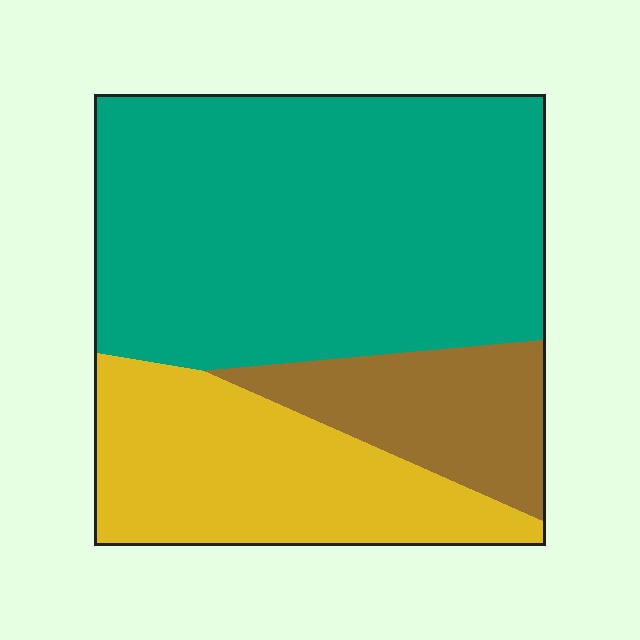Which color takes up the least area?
Brown, at roughly 15%.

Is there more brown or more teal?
Teal.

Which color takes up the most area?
Teal, at roughly 60%.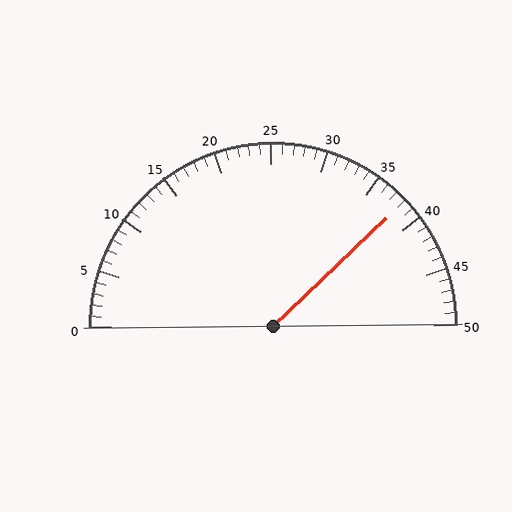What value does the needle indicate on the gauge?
The needle indicates approximately 38.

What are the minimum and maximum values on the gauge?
The gauge ranges from 0 to 50.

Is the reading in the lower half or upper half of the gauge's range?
The reading is in the upper half of the range (0 to 50).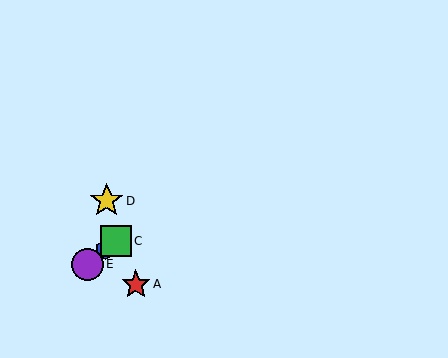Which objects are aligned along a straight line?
Objects B, C, E are aligned along a straight line.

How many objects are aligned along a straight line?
3 objects (B, C, E) are aligned along a straight line.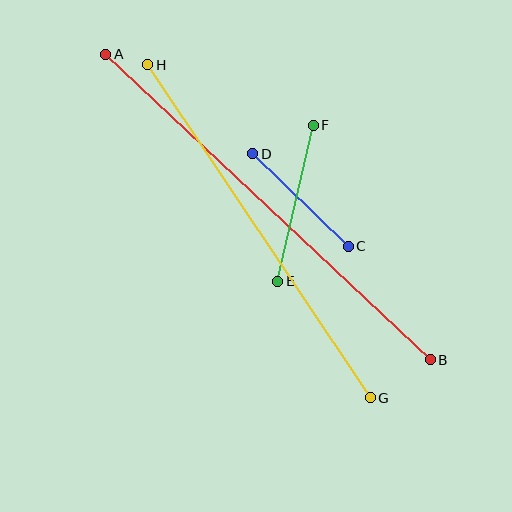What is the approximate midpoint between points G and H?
The midpoint is at approximately (259, 231) pixels.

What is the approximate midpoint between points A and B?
The midpoint is at approximately (268, 207) pixels.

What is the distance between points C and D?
The distance is approximately 133 pixels.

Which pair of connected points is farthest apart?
Points A and B are farthest apart.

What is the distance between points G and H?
The distance is approximately 401 pixels.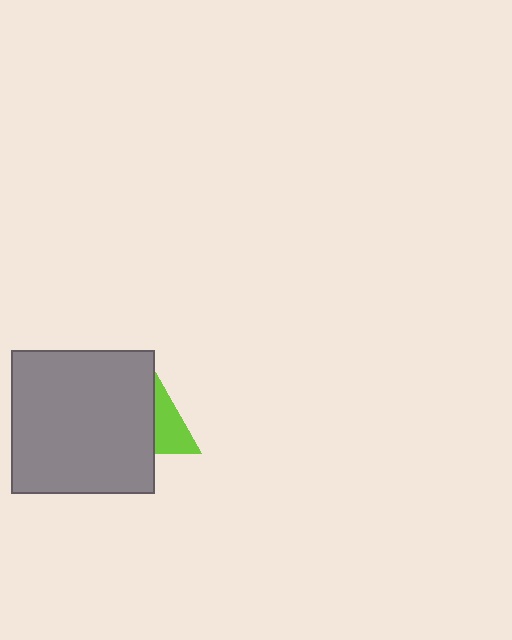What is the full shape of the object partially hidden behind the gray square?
The partially hidden object is a lime triangle.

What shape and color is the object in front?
The object in front is a gray square.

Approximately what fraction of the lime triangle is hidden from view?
Roughly 51% of the lime triangle is hidden behind the gray square.